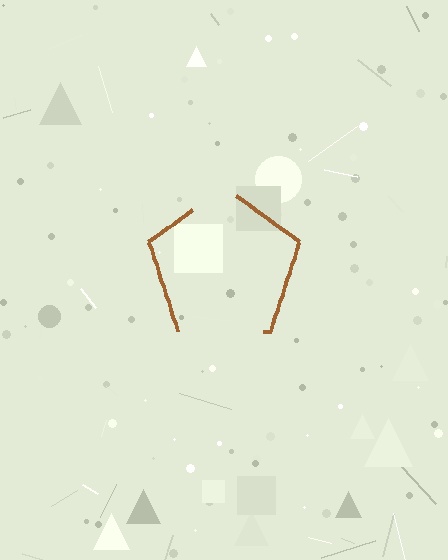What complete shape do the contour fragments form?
The contour fragments form a pentagon.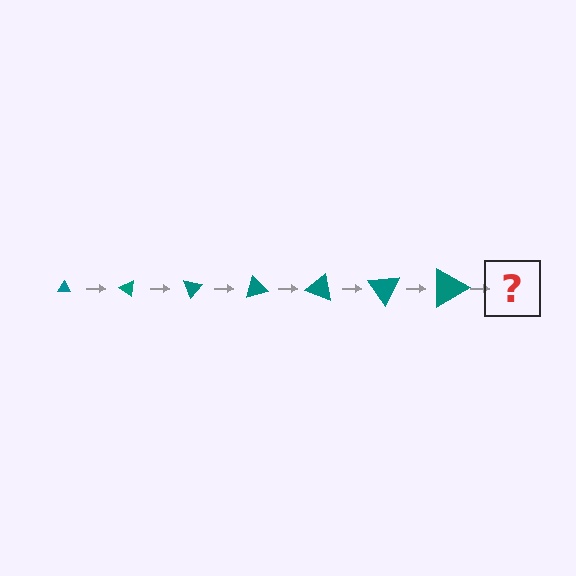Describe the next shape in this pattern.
It should be a triangle, larger than the previous one and rotated 245 degrees from the start.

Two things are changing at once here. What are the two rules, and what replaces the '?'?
The two rules are that the triangle grows larger each step and it rotates 35 degrees each step. The '?' should be a triangle, larger than the previous one and rotated 245 degrees from the start.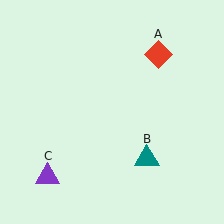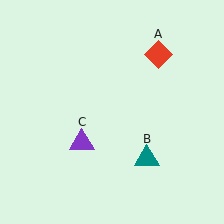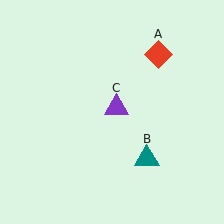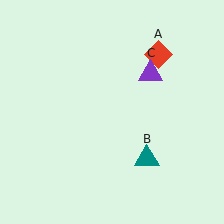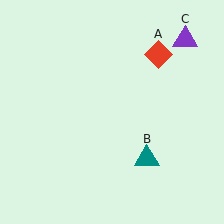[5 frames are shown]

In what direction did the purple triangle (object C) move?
The purple triangle (object C) moved up and to the right.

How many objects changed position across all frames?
1 object changed position: purple triangle (object C).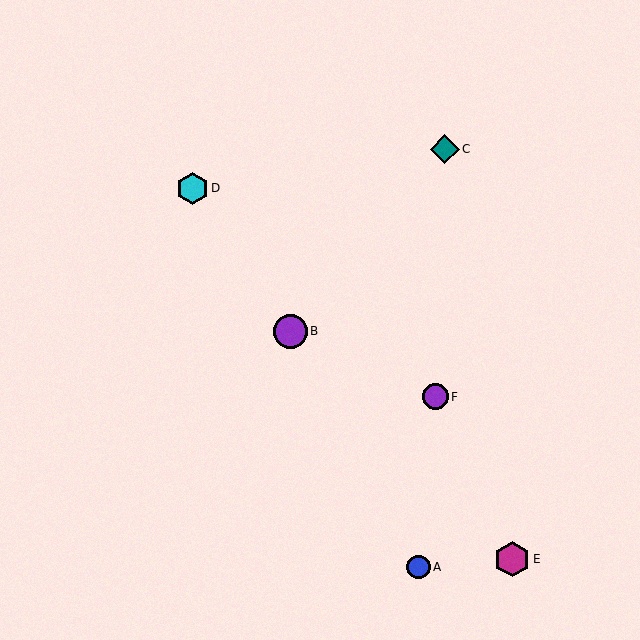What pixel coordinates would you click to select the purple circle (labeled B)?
Click at (290, 331) to select the purple circle B.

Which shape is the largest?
The magenta hexagon (labeled E) is the largest.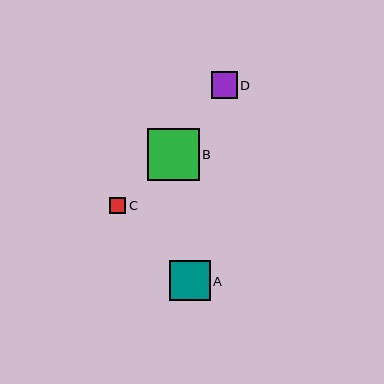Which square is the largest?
Square B is the largest with a size of approximately 52 pixels.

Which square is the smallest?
Square C is the smallest with a size of approximately 16 pixels.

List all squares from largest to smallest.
From largest to smallest: B, A, D, C.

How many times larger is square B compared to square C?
Square B is approximately 3.2 times the size of square C.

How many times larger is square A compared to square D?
Square A is approximately 1.5 times the size of square D.